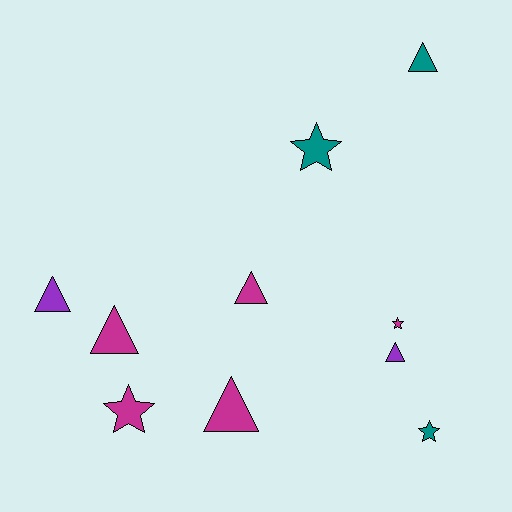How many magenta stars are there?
There are 2 magenta stars.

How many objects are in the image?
There are 10 objects.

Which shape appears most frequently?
Triangle, with 6 objects.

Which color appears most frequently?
Magenta, with 5 objects.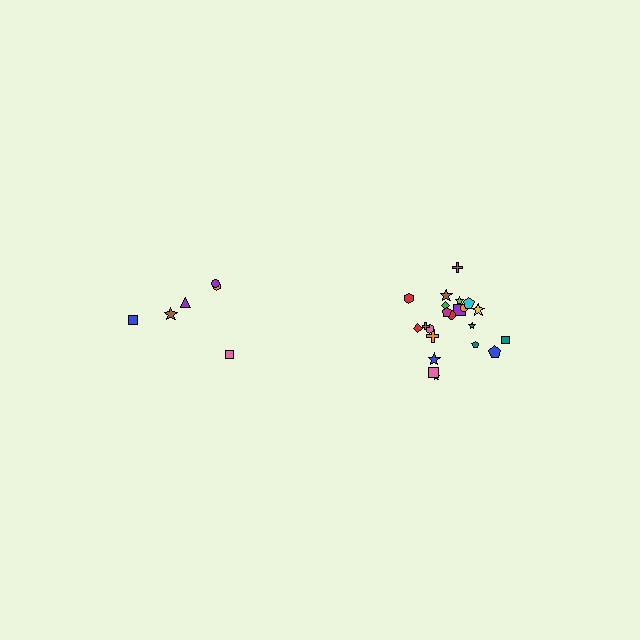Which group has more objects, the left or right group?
The right group.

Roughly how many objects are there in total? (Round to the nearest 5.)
Roughly 30 objects in total.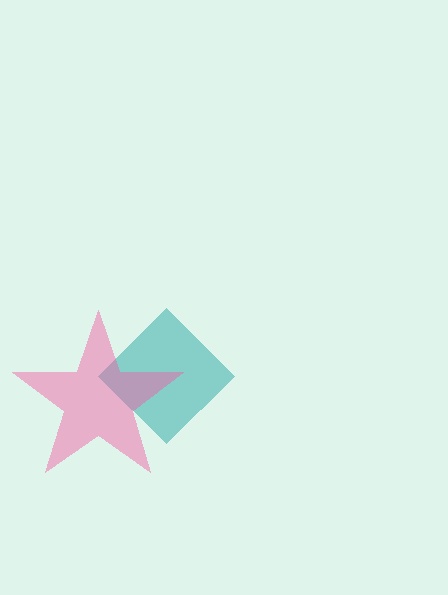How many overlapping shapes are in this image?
There are 2 overlapping shapes in the image.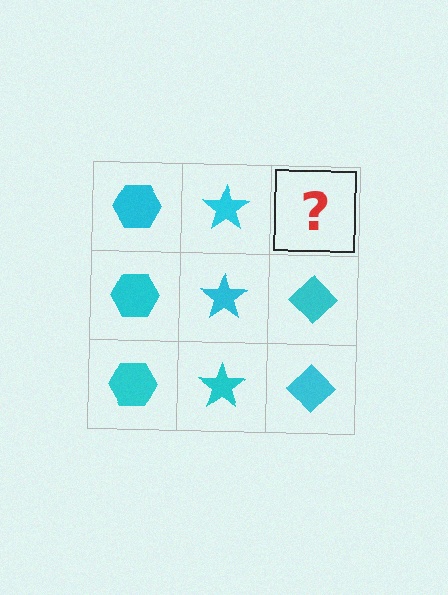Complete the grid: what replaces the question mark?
The question mark should be replaced with a cyan diamond.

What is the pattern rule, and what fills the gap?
The rule is that each column has a consistent shape. The gap should be filled with a cyan diamond.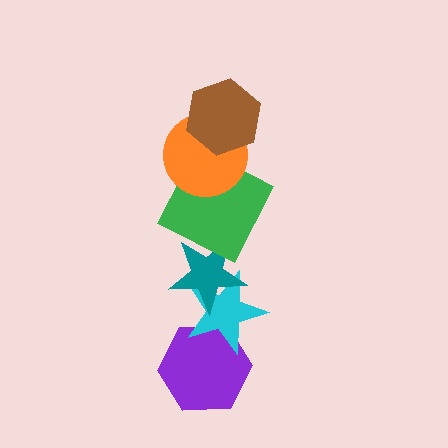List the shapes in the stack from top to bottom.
From top to bottom: the brown hexagon, the orange circle, the green square, the teal star, the cyan star, the purple hexagon.